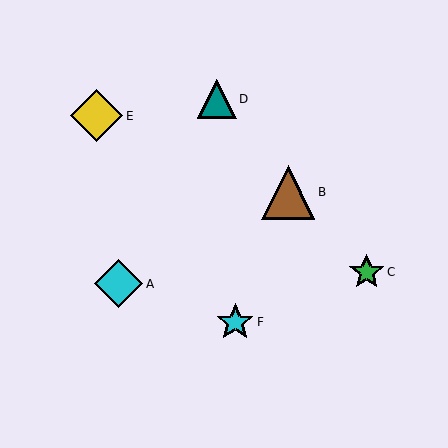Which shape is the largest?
The brown triangle (labeled B) is the largest.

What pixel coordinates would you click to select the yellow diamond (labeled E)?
Click at (97, 116) to select the yellow diamond E.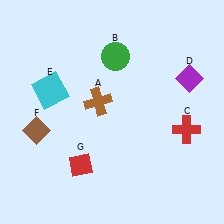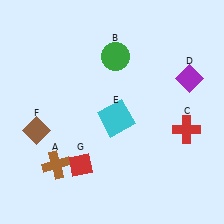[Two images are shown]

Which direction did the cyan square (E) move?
The cyan square (E) moved right.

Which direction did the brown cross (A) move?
The brown cross (A) moved down.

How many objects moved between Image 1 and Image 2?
2 objects moved between the two images.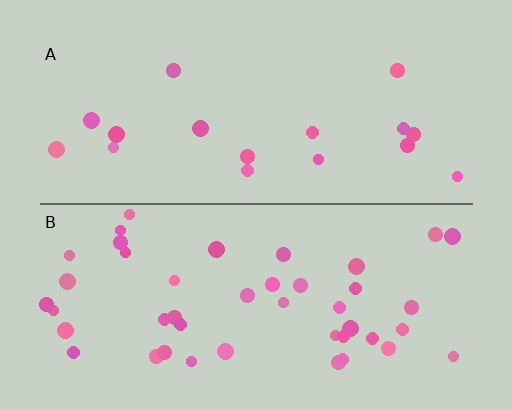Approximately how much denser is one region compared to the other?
Approximately 2.6× — region B over region A.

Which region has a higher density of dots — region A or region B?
B (the bottom).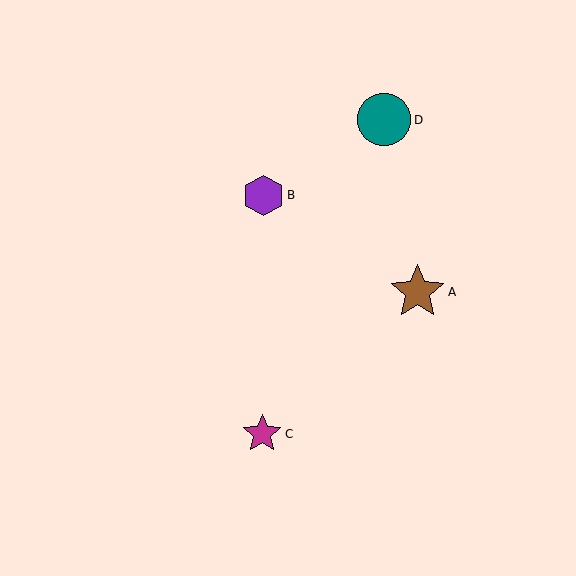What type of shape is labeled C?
Shape C is a magenta star.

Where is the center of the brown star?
The center of the brown star is at (418, 292).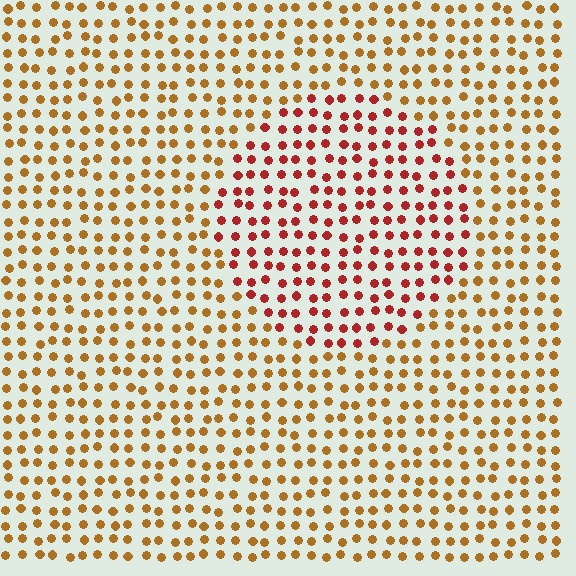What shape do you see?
I see a circle.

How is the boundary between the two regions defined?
The boundary is defined purely by a slight shift in hue (about 36 degrees). Spacing, size, and orientation are identical on both sides.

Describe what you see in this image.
The image is filled with small brown elements in a uniform arrangement. A circle-shaped region is visible where the elements are tinted to a slightly different hue, forming a subtle color boundary.